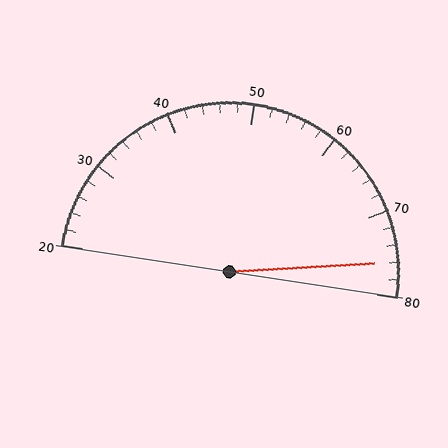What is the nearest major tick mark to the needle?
The nearest major tick mark is 80.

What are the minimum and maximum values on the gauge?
The gauge ranges from 20 to 80.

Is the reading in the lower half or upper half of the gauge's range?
The reading is in the upper half of the range (20 to 80).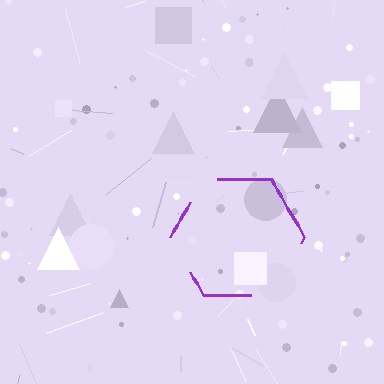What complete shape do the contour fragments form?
The contour fragments form a hexagon.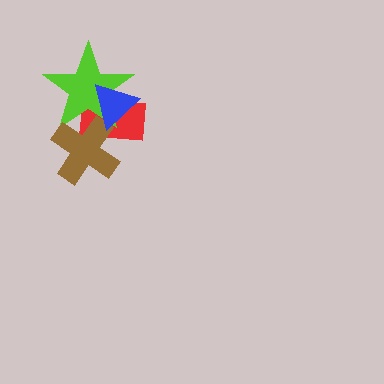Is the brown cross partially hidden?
Yes, it is partially covered by another shape.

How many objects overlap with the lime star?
3 objects overlap with the lime star.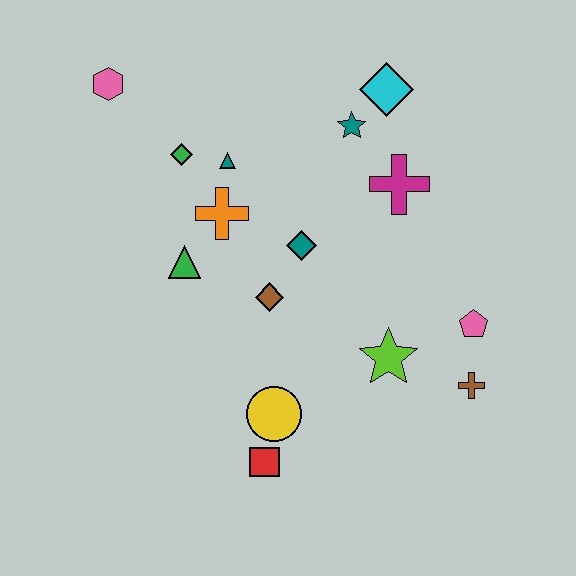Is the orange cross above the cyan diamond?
No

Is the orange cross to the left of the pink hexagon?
No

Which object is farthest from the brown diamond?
The pink hexagon is farthest from the brown diamond.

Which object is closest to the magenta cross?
The teal star is closest to the magenta cross.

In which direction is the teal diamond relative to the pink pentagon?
The teal diamond is to the left of the pink pentagon.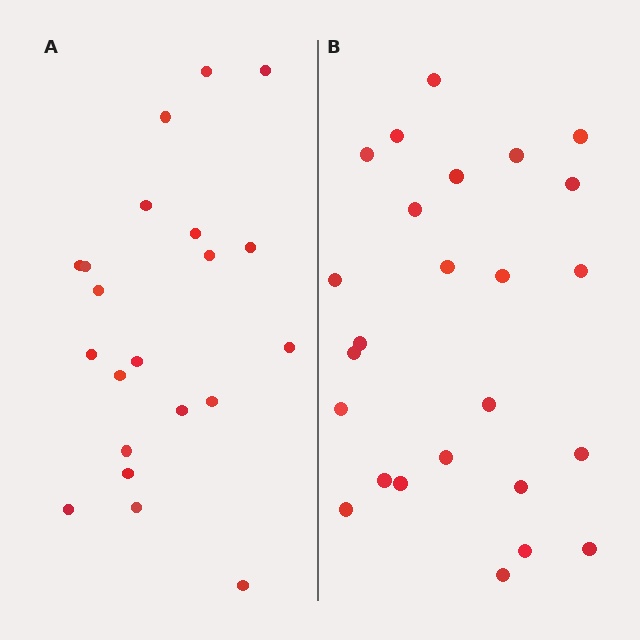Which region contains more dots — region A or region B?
Region B (the right region) has more dots.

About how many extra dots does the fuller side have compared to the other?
Region B has about 4 more dots than region A.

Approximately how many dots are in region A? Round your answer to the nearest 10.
About 20 dots. (The exact count is 21, which rounds to 20.)